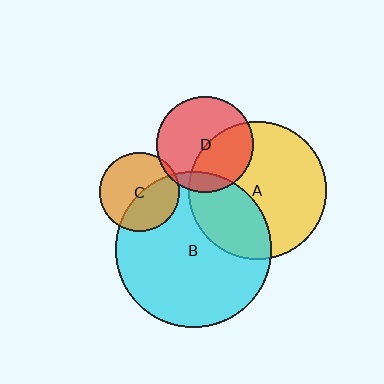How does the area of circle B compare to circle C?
Approximately 3.9 times.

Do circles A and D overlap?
Yes.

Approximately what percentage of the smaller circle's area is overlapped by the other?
Approximately 40%.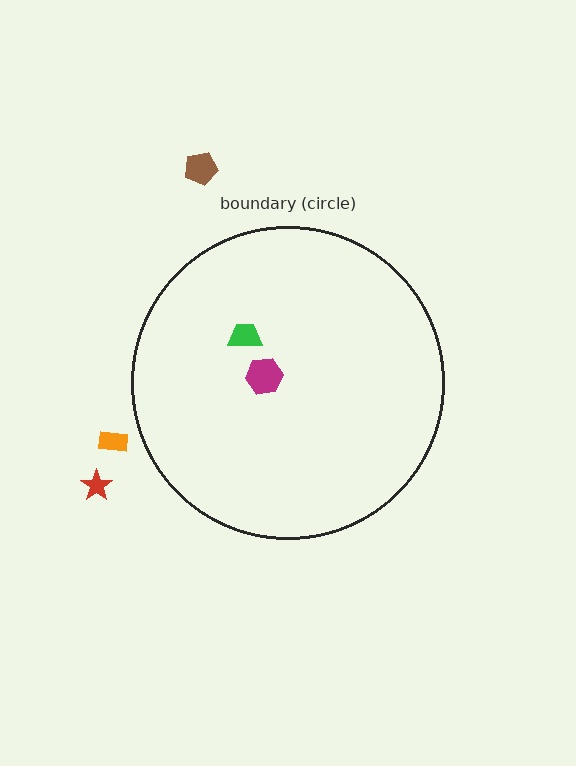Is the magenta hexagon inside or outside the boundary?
Inside.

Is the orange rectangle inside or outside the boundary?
Outside.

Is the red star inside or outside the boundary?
Outside.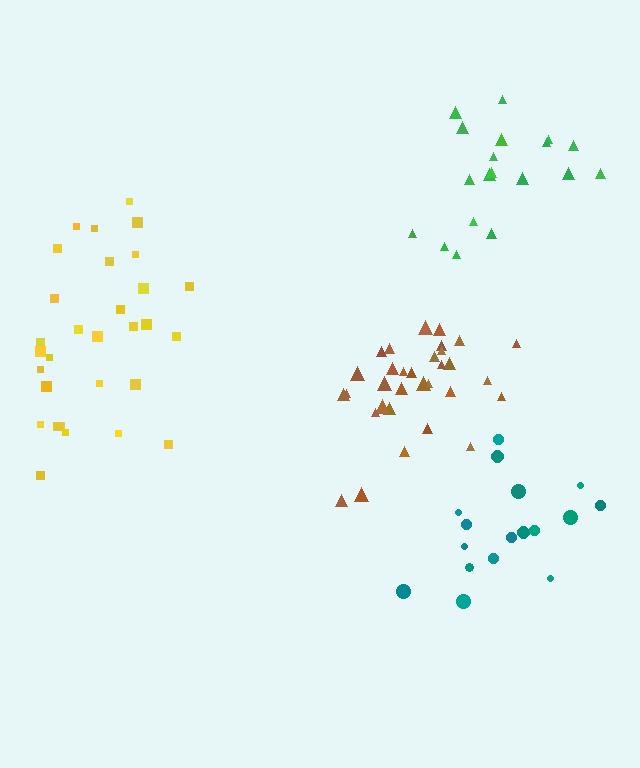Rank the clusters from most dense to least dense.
brown, teal, green, yellow.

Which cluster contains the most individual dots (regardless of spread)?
Brown (32).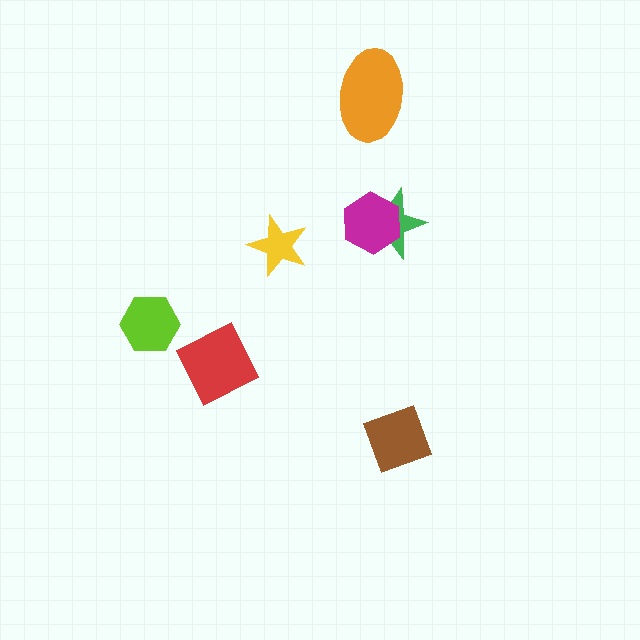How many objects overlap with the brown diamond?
0 objects overlap with the brown diamond.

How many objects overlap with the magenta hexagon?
1 object overlaps with the magenta hexagon.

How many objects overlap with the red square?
0 objects overlap with the red square.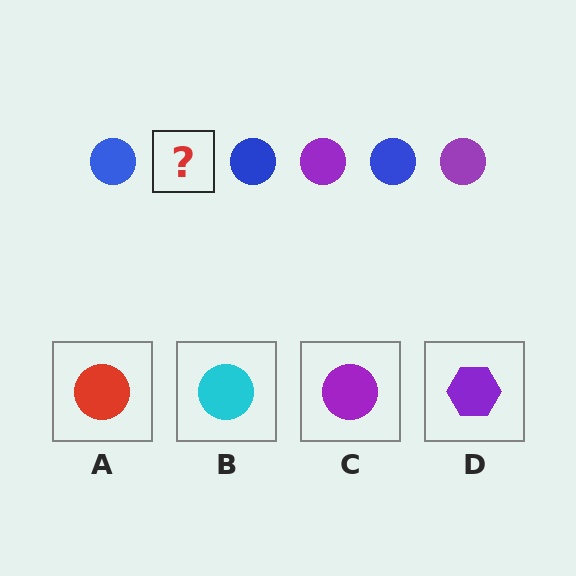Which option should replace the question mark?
Option C.